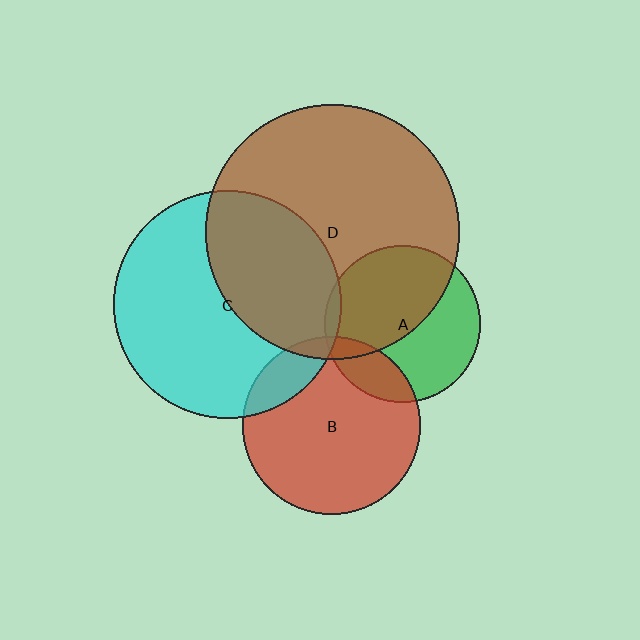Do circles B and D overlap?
Yes.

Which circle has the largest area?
Circle D (brown).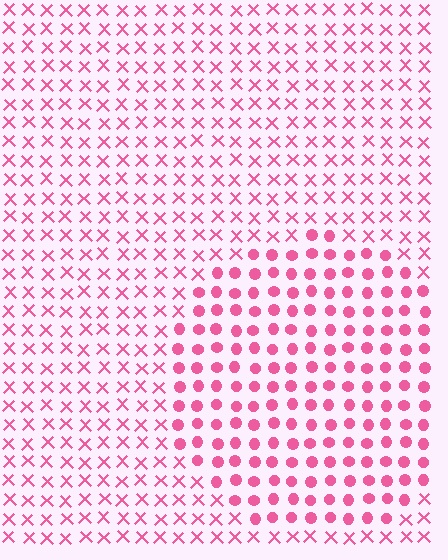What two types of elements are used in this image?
The image uses circles inside the circle region and X marks outside it.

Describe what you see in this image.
The image is filled with small pink elements arranged in a uniform grid. A circle-shaped region contains circles, while the surrounding area contains X marks. The boundary is defined purely by the change in element shape.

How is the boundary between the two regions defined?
The boundary is defined by a change in element shape: circles inside vs. X marks outside. All elements share the same color and spacing.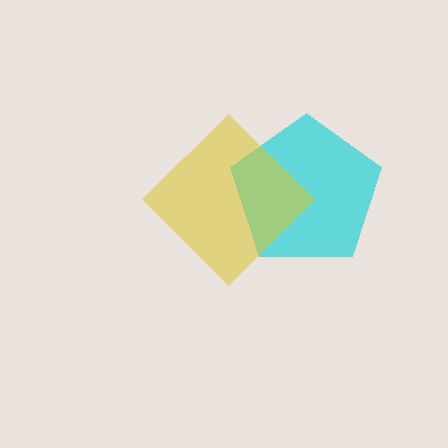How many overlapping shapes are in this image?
There are 2 overlapping shapes in the image.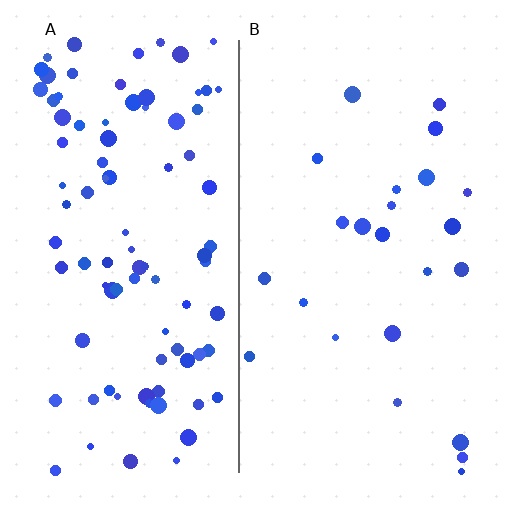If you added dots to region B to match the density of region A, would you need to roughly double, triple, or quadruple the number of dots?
Approximately quadruple.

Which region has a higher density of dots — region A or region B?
A (the left).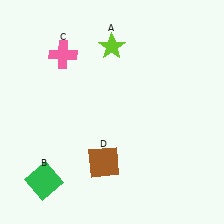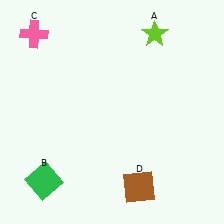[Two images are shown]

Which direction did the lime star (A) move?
The lime star (A) moved right.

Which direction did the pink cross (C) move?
The pink cross (C) moved left.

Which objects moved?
The objects that moved are: the lime star (A), the pink cross (C), the brown square (D).